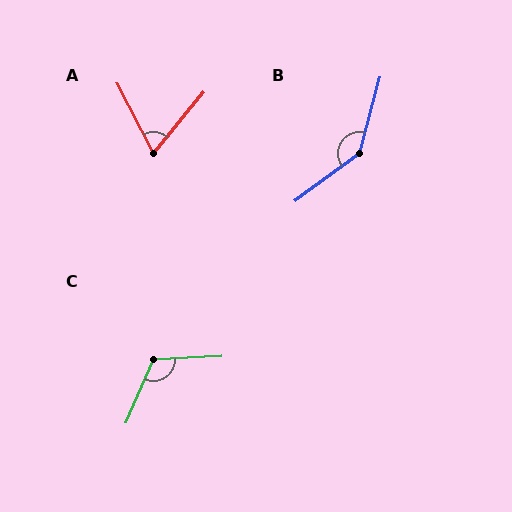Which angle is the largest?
B, at approximately 141 degrees.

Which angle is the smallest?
A, at approximately 66 degrees.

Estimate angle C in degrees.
Approximately 116 degrees.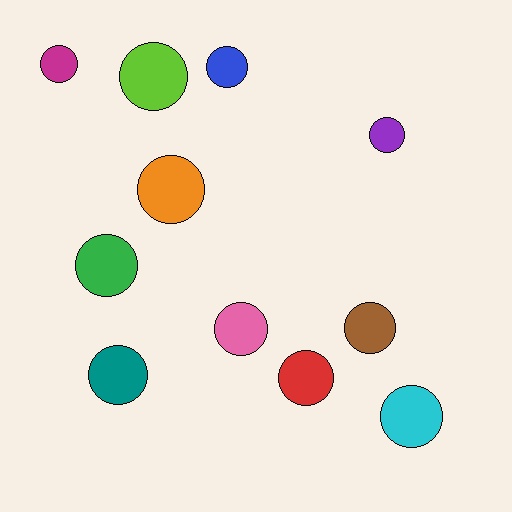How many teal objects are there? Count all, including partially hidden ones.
There is 1 teal object.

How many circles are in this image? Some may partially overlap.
There are 11 circles.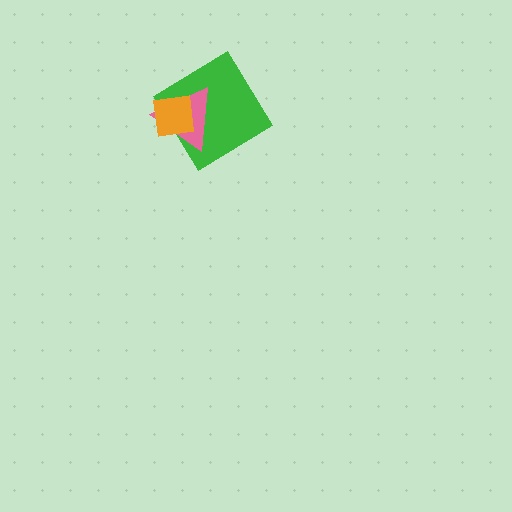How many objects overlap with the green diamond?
2 objects overlap with the green diamond.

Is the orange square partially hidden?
No, no other shape covers it.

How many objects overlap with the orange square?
2 objects overlap with the orange square.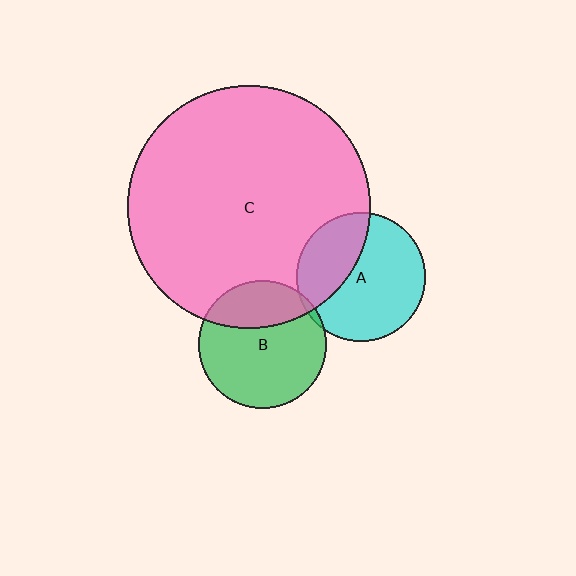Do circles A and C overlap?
Yes.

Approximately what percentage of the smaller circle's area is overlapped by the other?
Approximately 35%.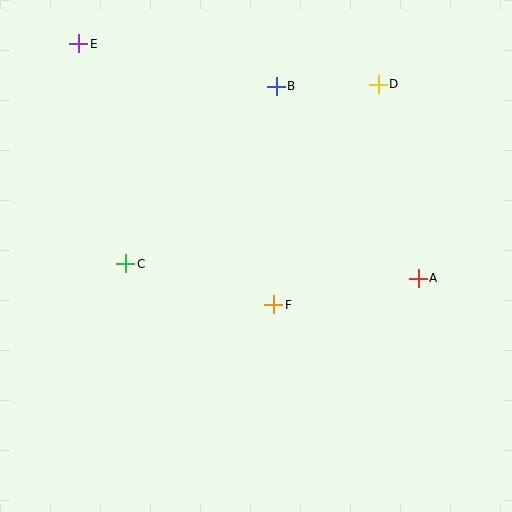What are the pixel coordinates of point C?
Point C is at (126, 264).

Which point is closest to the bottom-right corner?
Point A is closest to the bottom-right corner.